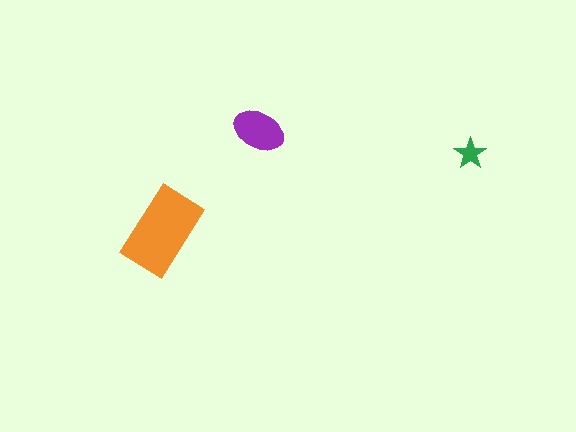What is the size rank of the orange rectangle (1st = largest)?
1st.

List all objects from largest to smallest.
The orange rectangle, the purple ellipse, the green star.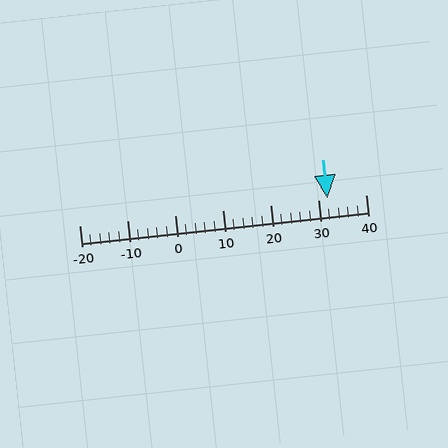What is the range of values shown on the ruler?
The ruler shows values from -20 to 40.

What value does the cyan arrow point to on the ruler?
The cyan arrow points to approximately 32.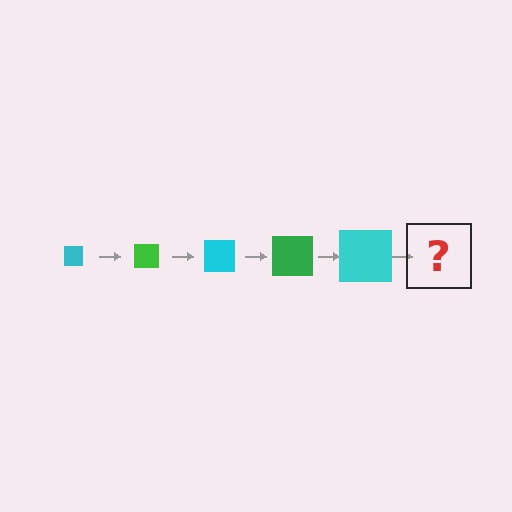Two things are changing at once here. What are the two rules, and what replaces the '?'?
The two rules are that the square grows larger each step and the color cycles through cyan and green. The '?' should be a green square, larger than the previous one.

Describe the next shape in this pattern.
It should be a green square, larger than the previous one.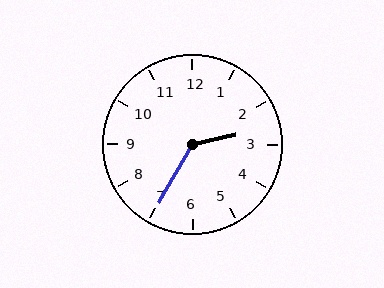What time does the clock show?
2:35.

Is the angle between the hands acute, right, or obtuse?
It is obtuse.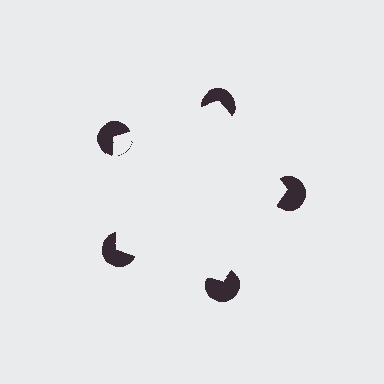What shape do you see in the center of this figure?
An illusory pentagon — its edges are inferred from the aligned wedge cuts in the pac-man discs, not physically drawn.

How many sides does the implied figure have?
5 sides.